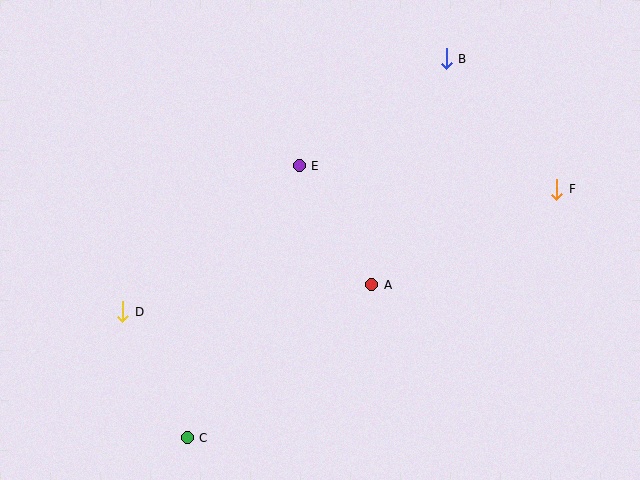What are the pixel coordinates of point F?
Point F is at (557, 189).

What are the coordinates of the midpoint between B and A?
The midpoint between B and A is at (409, 172).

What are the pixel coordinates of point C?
Point C is at (187, 438).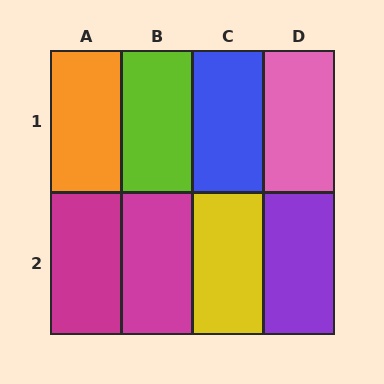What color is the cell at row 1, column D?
Pink.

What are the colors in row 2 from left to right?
Magenta, magenta, yellow, purple.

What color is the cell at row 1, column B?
Lime.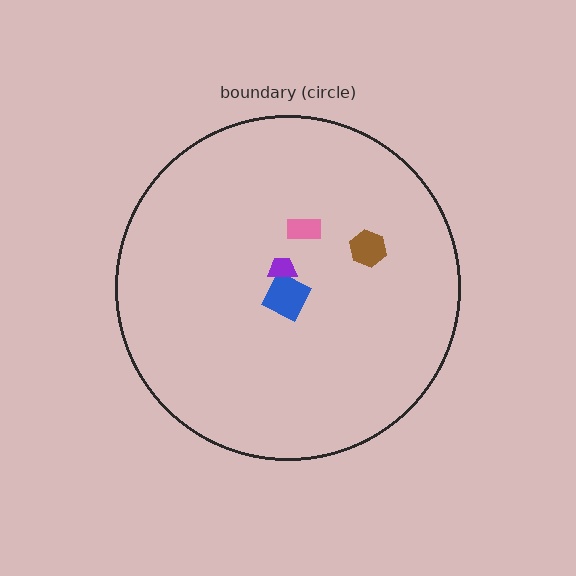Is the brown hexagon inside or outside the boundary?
Inside.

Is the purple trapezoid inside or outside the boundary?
Inside.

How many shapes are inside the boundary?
4 inside, 0 outside.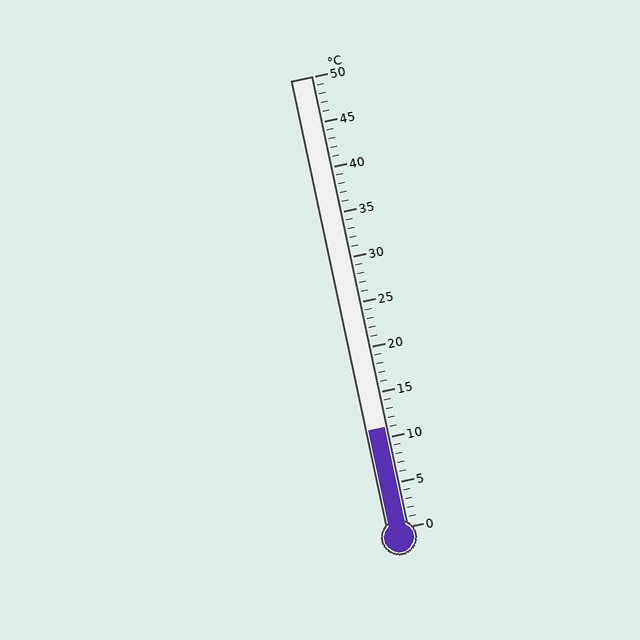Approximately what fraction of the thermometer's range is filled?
The thermometer is filled to approximately 20% of its range.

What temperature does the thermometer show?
The thermometer shows approximately 11°C.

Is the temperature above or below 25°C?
The temperature is below 25°C.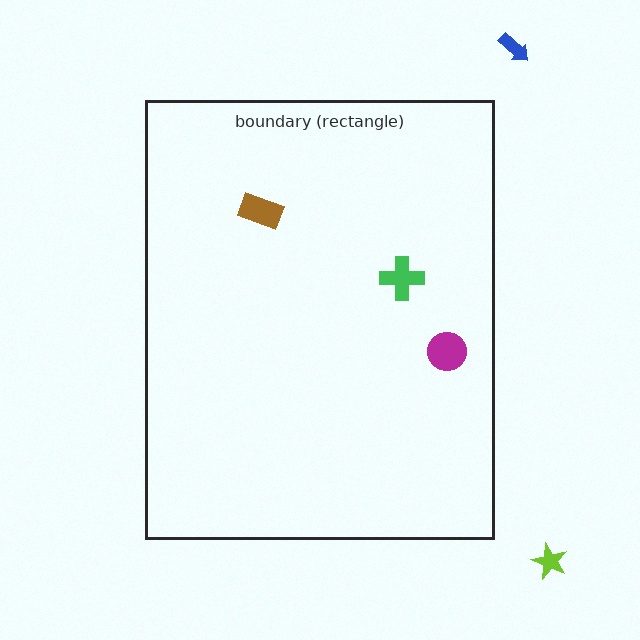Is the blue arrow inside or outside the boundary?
Outside.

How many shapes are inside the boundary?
3 inside, 2 outside.